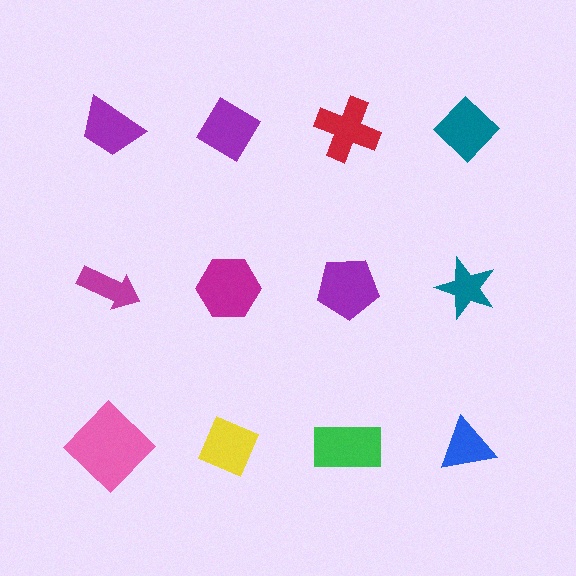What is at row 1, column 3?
A red cross.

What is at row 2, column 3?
A purple pentagon.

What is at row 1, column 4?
A teal diamond.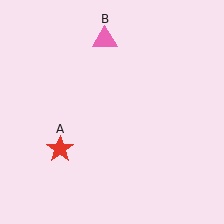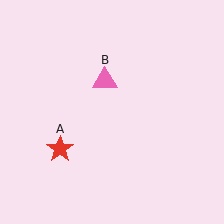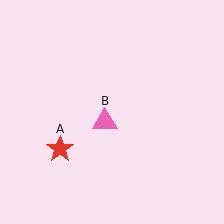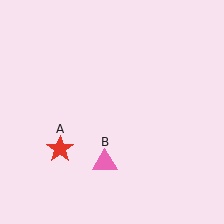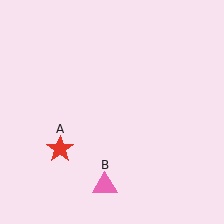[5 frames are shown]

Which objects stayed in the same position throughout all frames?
Red star (object A) remained stationary.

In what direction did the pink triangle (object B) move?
The pink triangle (object B) moved down.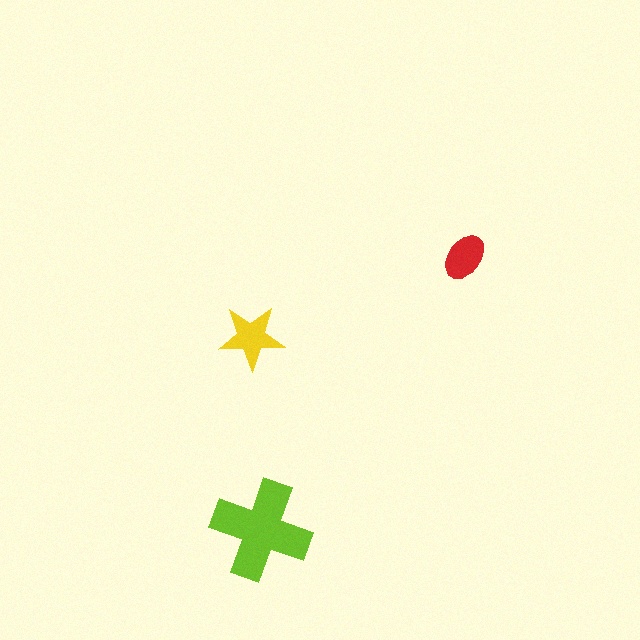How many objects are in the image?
There are 3 objects in the image.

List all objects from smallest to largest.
The red ellipse, the yellow star, the lime cross.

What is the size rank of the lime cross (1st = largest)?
1st.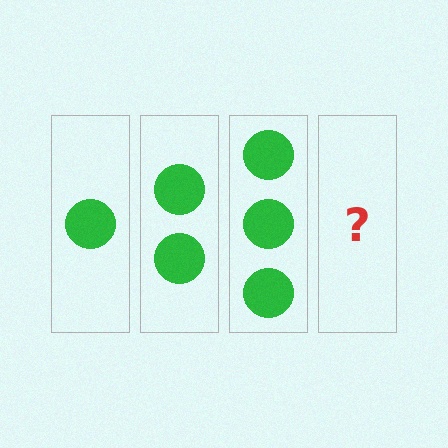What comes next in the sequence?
The next element should be 4 circles.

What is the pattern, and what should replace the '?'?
The pattern is that each step adds one more circle. The '?' should be 4 circles.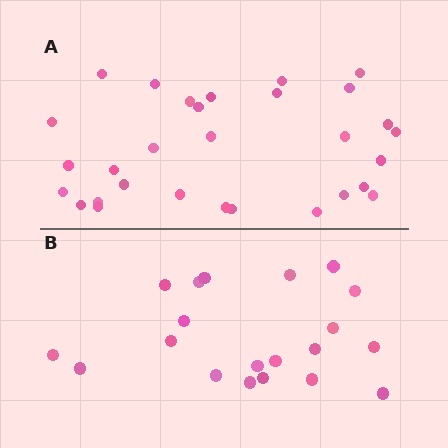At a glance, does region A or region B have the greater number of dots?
Region A (the top region) has more dots.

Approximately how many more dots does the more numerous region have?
Region A has roughly 10 or so more dots than region B.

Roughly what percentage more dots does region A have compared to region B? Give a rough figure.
About 50% more.